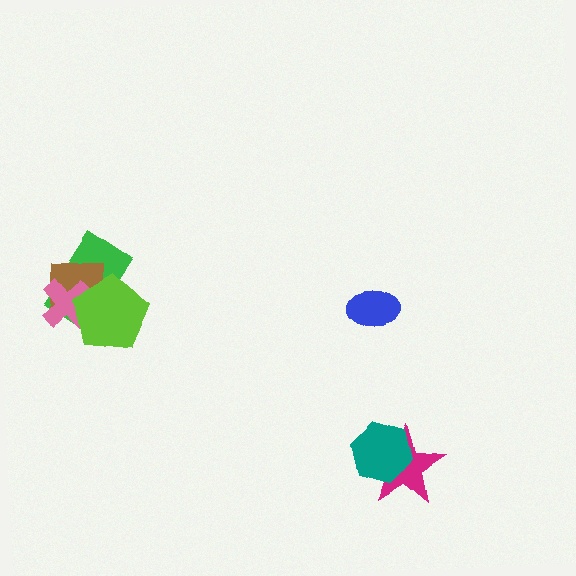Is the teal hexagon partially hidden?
No, no other shape covers it.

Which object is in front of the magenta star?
The teal hexagon is in front of the magenta star.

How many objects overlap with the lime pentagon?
3 objects overlap with the lime pentagon.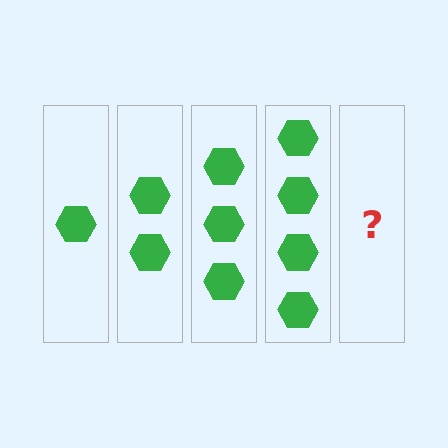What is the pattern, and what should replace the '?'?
The pattern is that each step adds one more hexagon. The '?' should be 5 hexagons.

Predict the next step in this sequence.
The next step is 5 hexagons.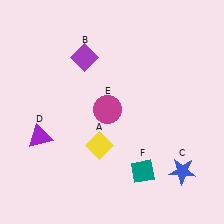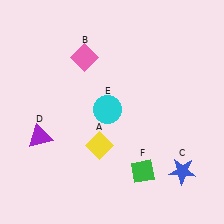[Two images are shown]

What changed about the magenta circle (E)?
In Image 1, E is magenta. In Image 2, it changed to cyan.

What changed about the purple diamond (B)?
In Image 1, B is purple. In Image 2, it changed to pink.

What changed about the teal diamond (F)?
In Image 1, F is teal. In Image 2, it changed to green.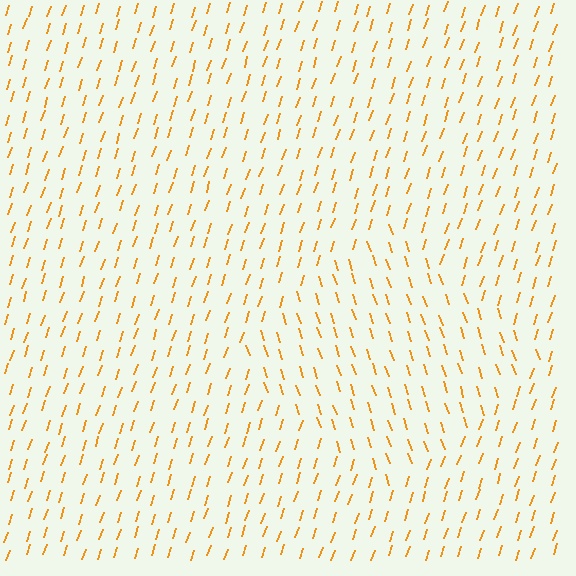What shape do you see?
I see a diamond.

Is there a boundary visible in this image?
Yes, there is a texture boundary formed by a change in line orientation.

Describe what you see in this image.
The image is filled with small orange line segments. A diamond region in the image has lines oriented differently from the surrounding lines, creating a visible texture boundary.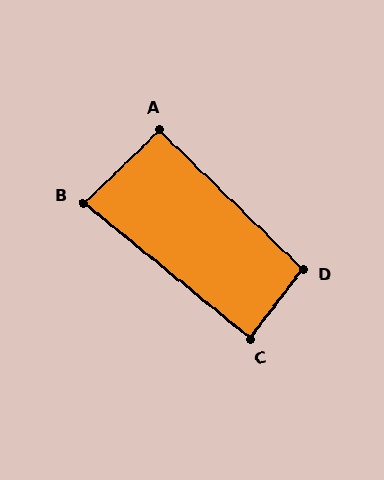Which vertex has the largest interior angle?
D, at approximately 97 degrees.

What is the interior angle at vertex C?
Approximately 88 degrees (approximately right).